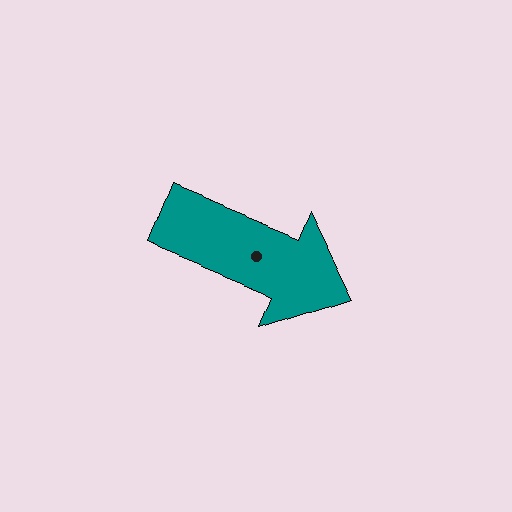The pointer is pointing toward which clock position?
Roughly 4 o'clock.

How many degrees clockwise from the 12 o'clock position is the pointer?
Approximately 112 degrees.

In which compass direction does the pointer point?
East.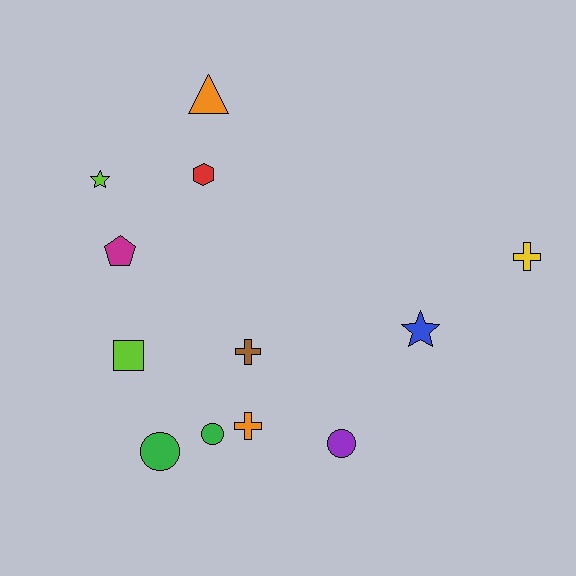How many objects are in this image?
There are 12 objects.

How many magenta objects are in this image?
There is 1 magenta object.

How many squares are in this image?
There is 1 square.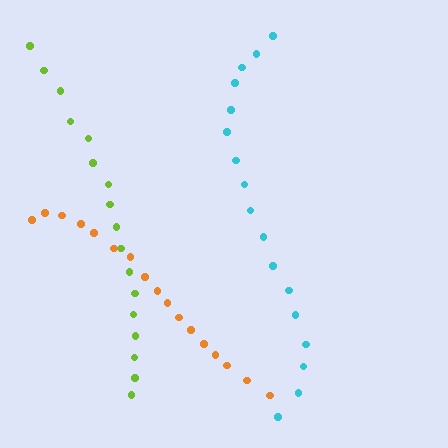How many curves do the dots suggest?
There are 3 distinct paths.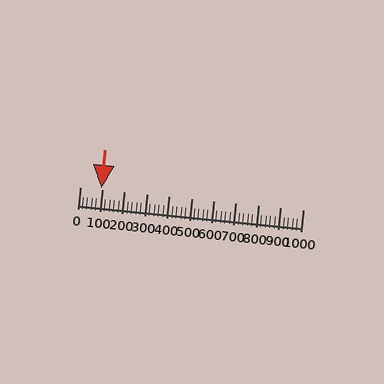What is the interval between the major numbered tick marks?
The major tick marks are spaced 100 units apart.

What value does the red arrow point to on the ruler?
The red arrow points to approximately 95.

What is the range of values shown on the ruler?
The ruler shows values from 0 to 1000.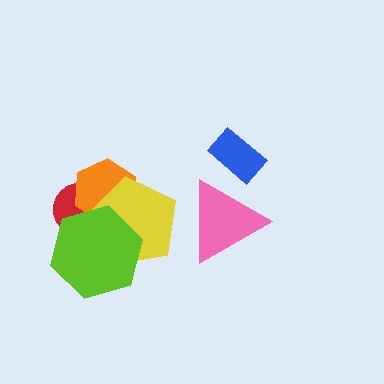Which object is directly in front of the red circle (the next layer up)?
The orange hexagon is directly in front of the red circle.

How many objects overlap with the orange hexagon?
3 objects overlap with the orange hexagon.